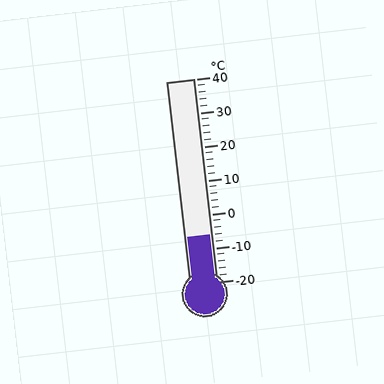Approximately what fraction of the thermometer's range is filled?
The thermometer is filled to approximately 25% of its range.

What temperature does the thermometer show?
The thermometer shows approximately -6°C.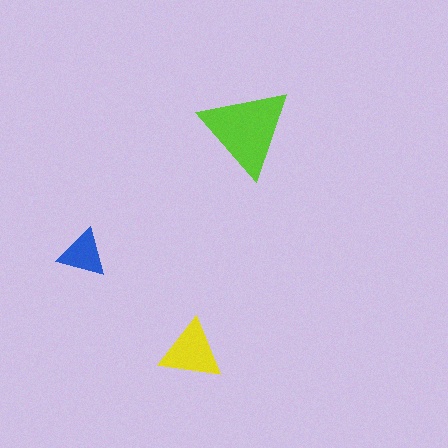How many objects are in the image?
There are 3 objects in the image.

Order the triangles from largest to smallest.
the lime one, the yellow one, the blue one.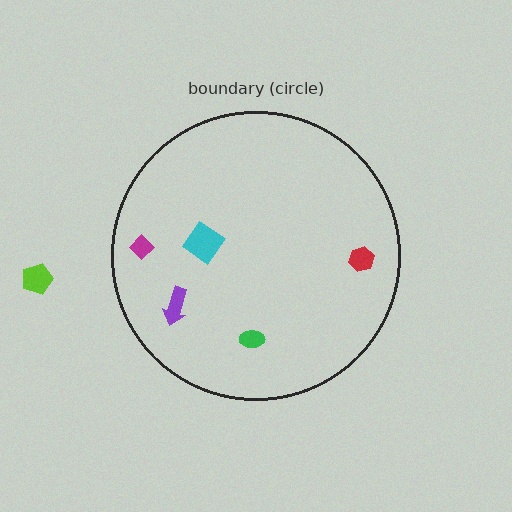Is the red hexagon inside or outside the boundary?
Inside.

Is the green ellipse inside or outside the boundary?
Inside.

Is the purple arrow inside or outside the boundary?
Inside.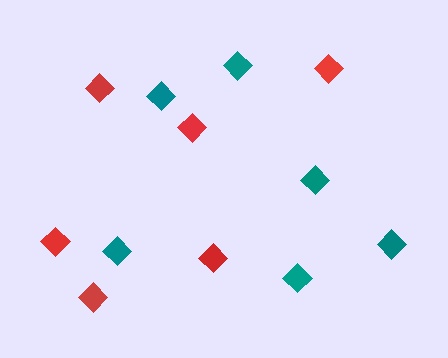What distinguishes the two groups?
There are 2 groups: one group of teal diamonds (6) and one group of red diamonds (6).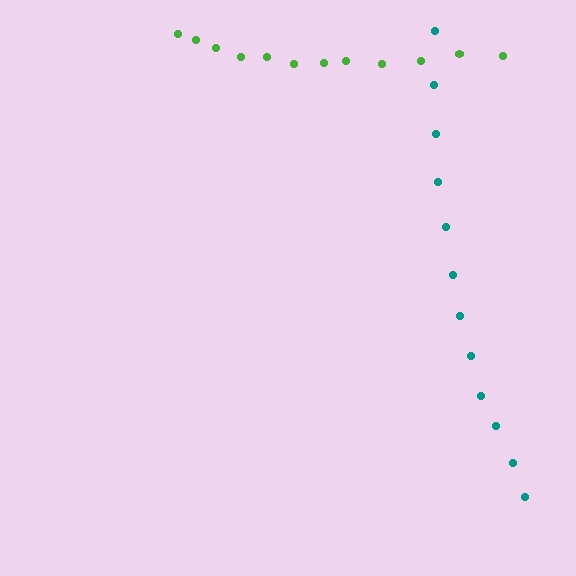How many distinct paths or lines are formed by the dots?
There are 2 distinct paths.